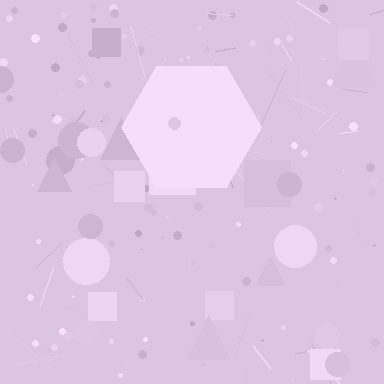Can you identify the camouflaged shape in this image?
The camouflaged shape is a hexagon.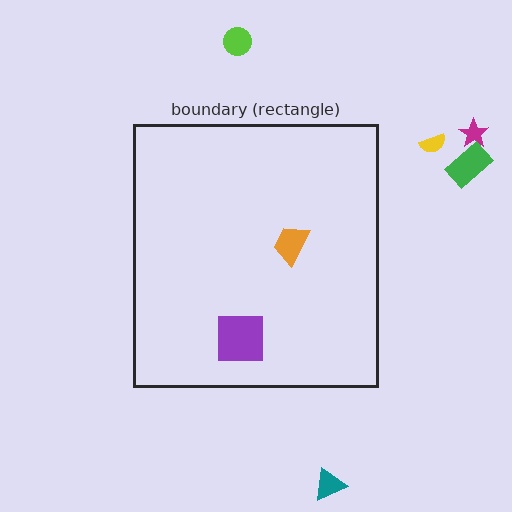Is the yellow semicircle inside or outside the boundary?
Outside.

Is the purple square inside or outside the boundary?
Inside.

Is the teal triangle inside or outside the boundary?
Outside.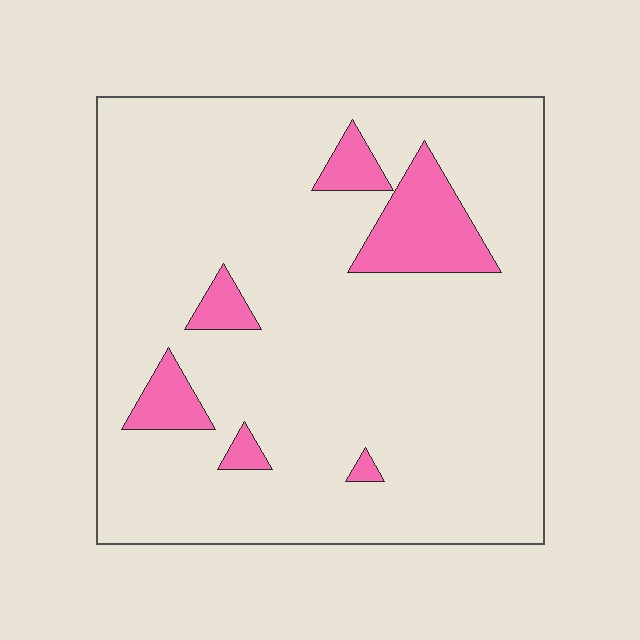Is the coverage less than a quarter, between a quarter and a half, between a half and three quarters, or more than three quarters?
Less than a quarter.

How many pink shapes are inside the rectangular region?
6.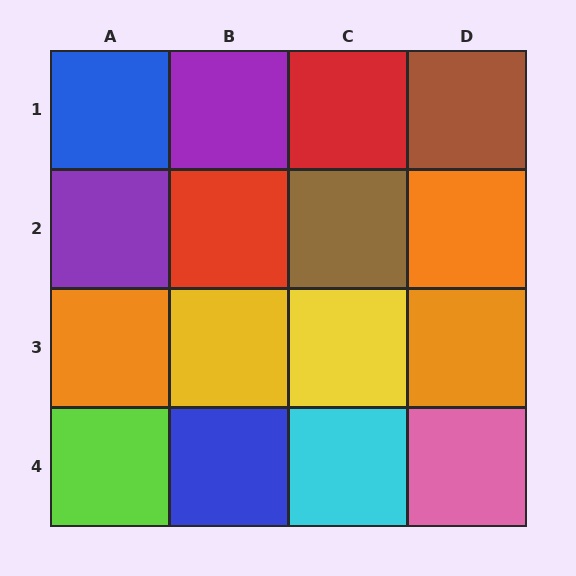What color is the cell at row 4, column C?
Cyan.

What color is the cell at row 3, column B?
Yellow.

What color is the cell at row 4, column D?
Pink.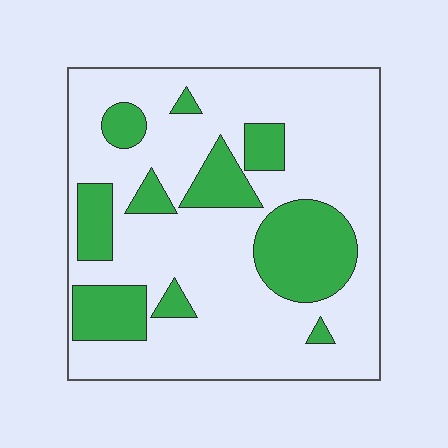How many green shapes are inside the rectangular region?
10.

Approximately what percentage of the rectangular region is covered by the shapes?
Approximately 25%.